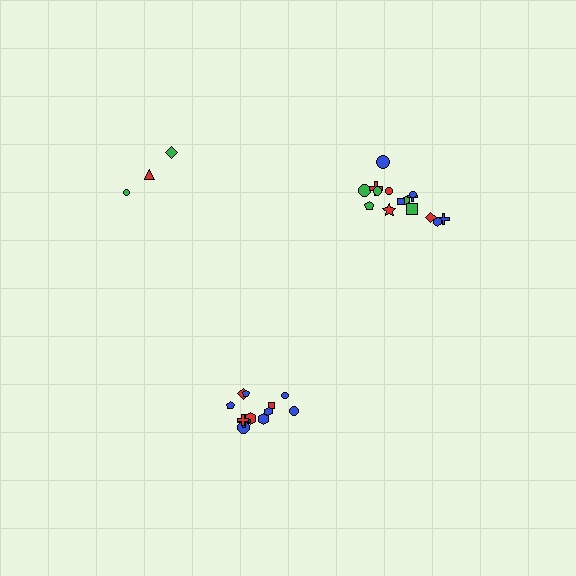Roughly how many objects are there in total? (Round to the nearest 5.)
Roughly 30 objects in total.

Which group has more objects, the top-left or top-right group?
The top-right group.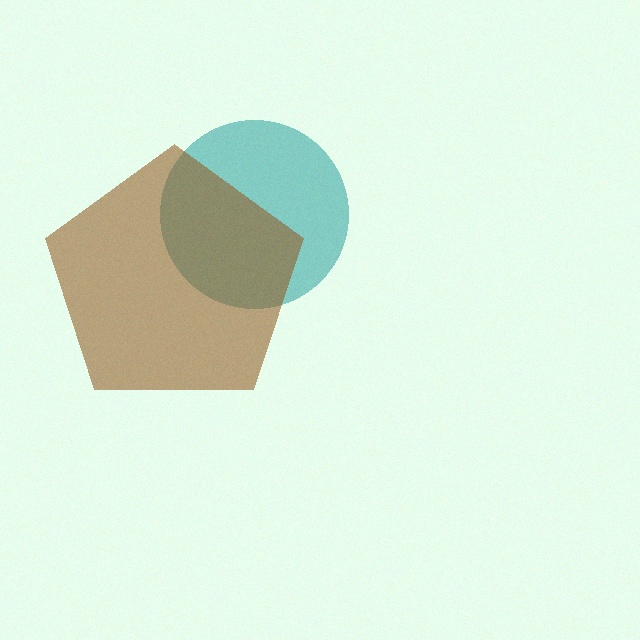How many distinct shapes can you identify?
There are 2 distinct shapes: a teal circle, a brown pentagon.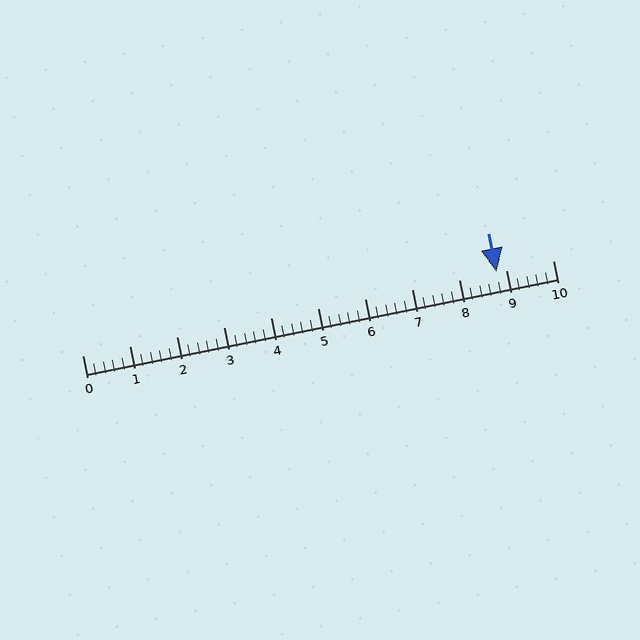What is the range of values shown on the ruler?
The ruler shows values from 0 to 10.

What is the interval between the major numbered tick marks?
The major tick marks are spaced 1 units apart.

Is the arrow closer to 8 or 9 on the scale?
The arrow is closer to 9.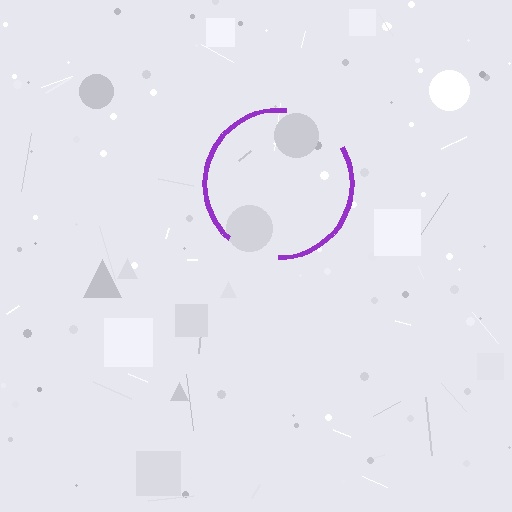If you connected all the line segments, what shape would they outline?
They would outline a circle.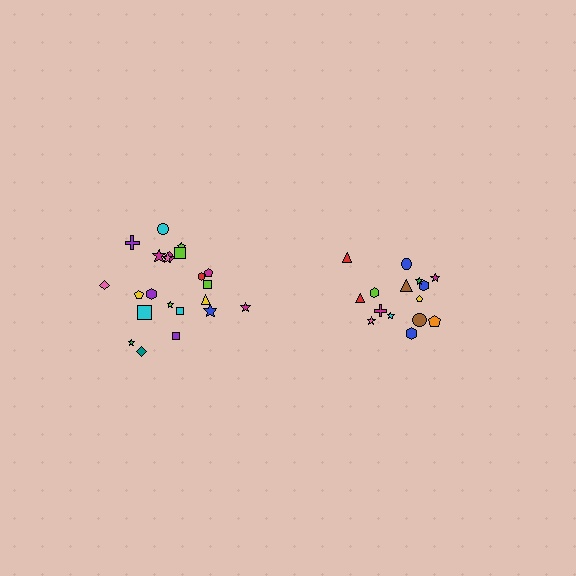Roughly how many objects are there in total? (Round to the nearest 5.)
Roughly 35 objects in total.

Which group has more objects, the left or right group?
The left group.